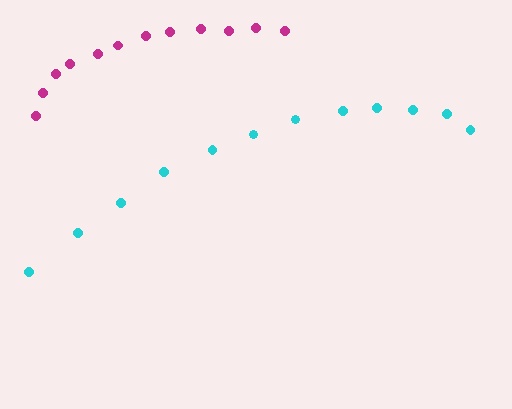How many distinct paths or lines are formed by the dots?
There are 2 distinct paths.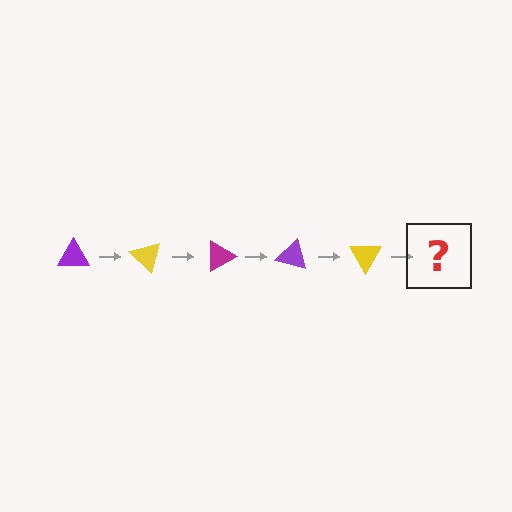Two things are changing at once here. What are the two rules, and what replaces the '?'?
The two rules are that it rotates 45 degrees each step and the color cycles through purple, yellow, and magenta. The '?' should be a magenta triangle, rotated 225 degrees from the start.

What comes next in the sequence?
The next element should be a magenta triangle, rotated 225 degrees from the start.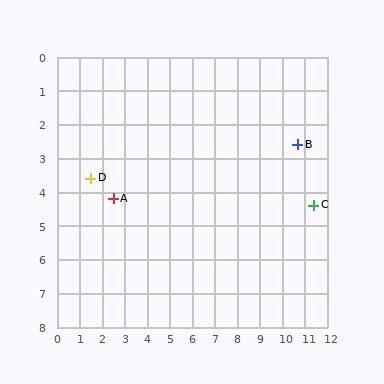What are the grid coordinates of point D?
Point D is at approximately (1.5, 3.6).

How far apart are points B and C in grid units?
Points B and C are about 1.9 grid units apart.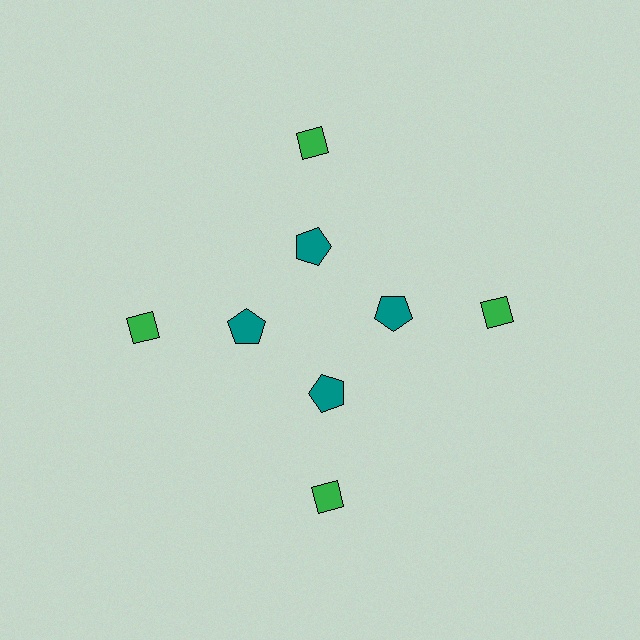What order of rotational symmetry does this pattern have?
This pattern has 4-fold rotational symmetry.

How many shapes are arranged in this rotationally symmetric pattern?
There are 8 shapes, arranged in 4 groups of 2.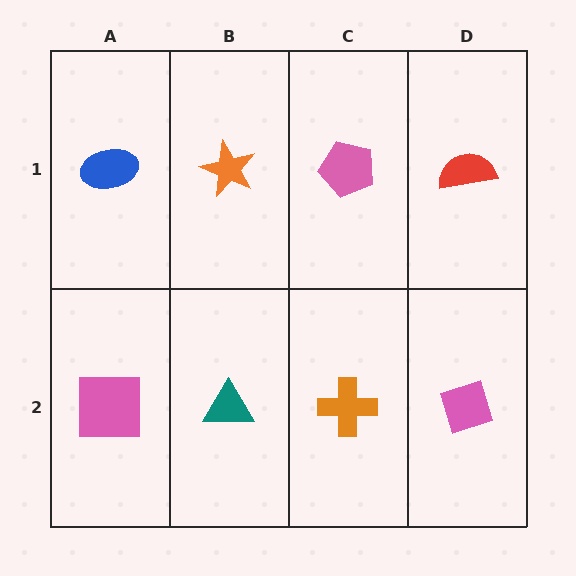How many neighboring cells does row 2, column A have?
2.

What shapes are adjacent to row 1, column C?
An orange cross (row 2, column C), an orange star (row 1, column B), a red semicircle (row 1, column D).